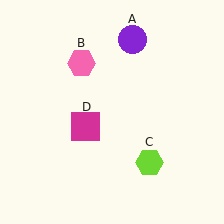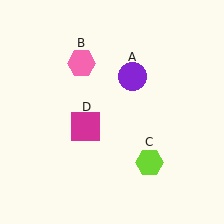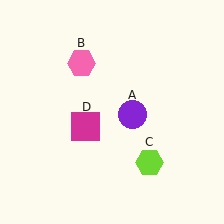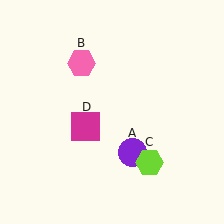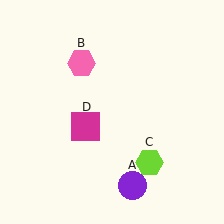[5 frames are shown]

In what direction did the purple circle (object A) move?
The purple circle (object A) moved down.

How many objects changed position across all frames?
1 object changed position: purple circle (object A).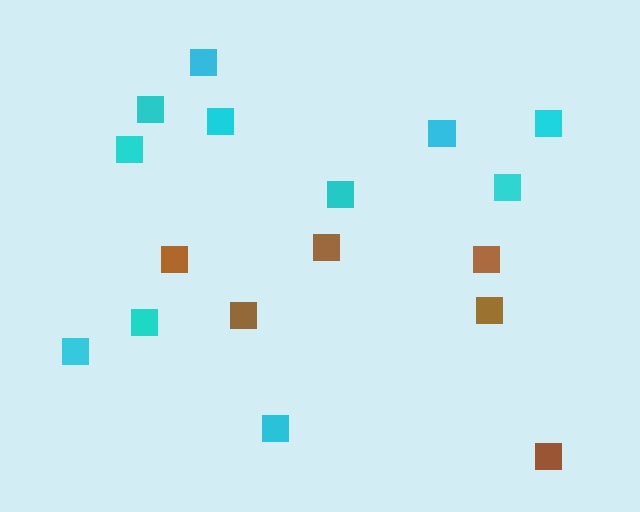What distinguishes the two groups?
There are 2 groups: one group of cyan squares (11) and one group of brown squares (6).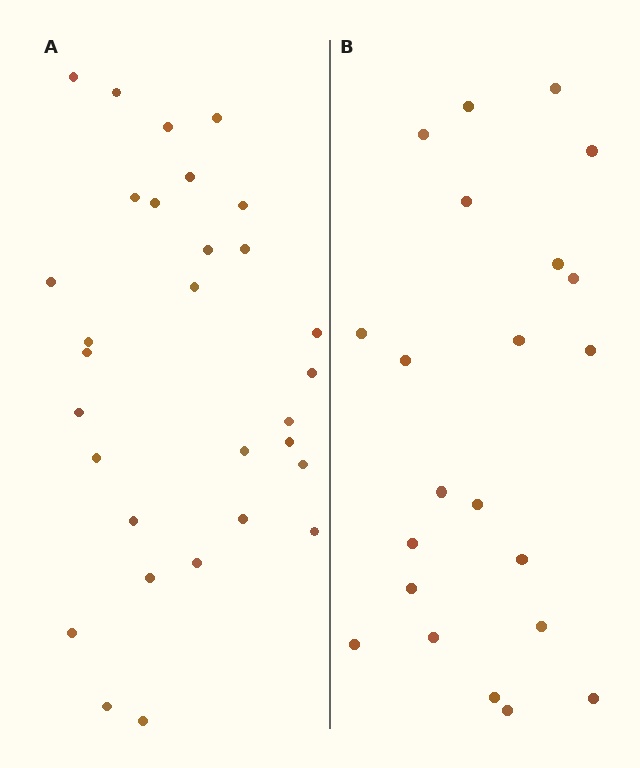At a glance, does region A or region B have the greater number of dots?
Region A (the left region) has more dots.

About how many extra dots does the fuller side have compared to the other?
Region A has roughly 8 or so more dots than region B.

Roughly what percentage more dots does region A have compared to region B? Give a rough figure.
About 35% more.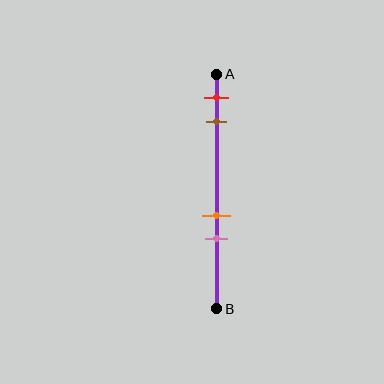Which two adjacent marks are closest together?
The orange and pink marks are the closest adjacent pair.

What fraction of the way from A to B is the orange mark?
The orange mark is approximately 60% (0.6) of the way from A to B.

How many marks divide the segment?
There are 4 marks dividing the segment.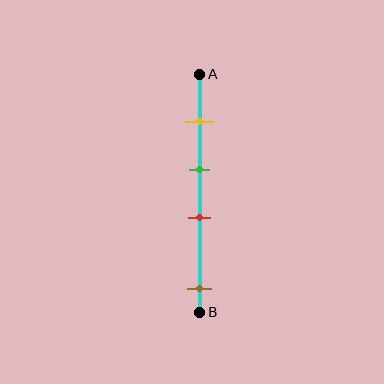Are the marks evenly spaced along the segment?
No, the marks are not evenly spaced.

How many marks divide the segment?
There are 4 marks dividing the segment.